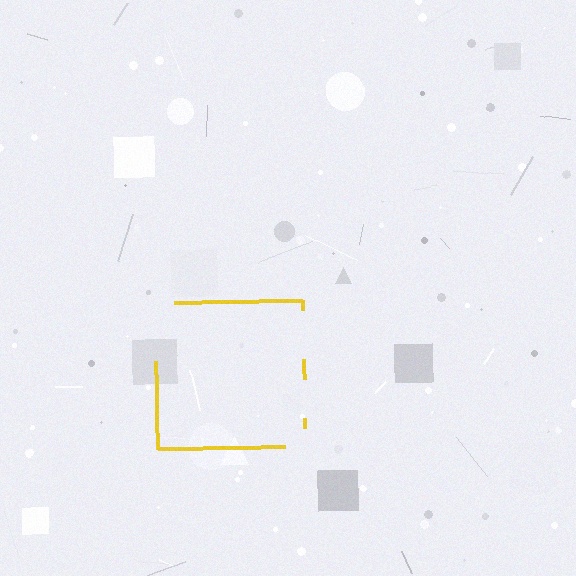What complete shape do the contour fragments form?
The contour fragments form a square.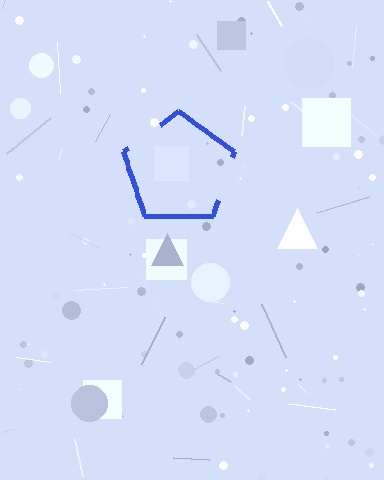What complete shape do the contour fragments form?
The contour fragments form a pentagon.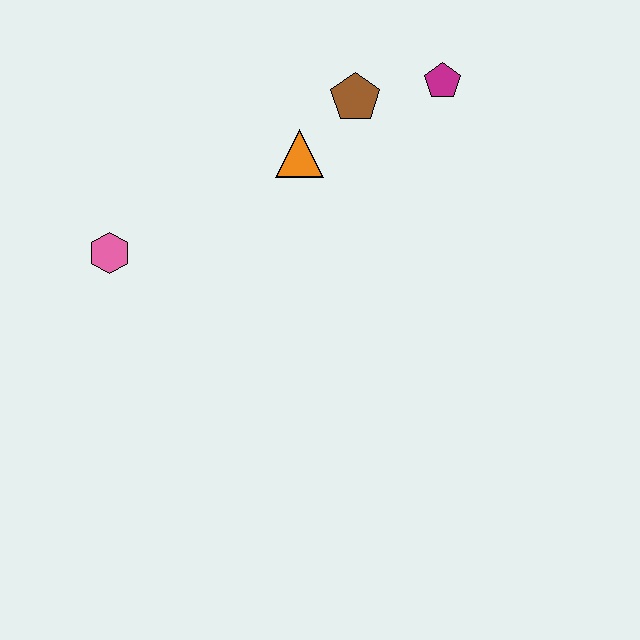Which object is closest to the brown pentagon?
The orange triangle is closest to the brown pentagon.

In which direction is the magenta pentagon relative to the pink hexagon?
The magenta pentagon is to the right of the pink hexagon.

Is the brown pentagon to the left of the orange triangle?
No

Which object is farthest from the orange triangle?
The pink hexagon is farthest from the orange triangle.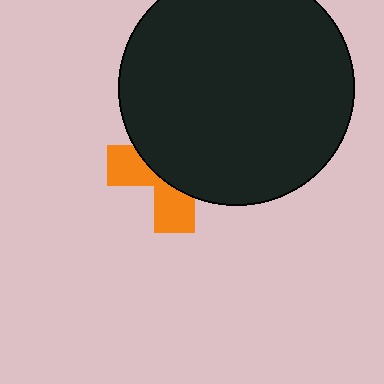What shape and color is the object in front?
The object in front is a black circle.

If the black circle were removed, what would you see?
You would see the complete orange cross.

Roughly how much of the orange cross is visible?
A small part of it is visible (roughly 37%).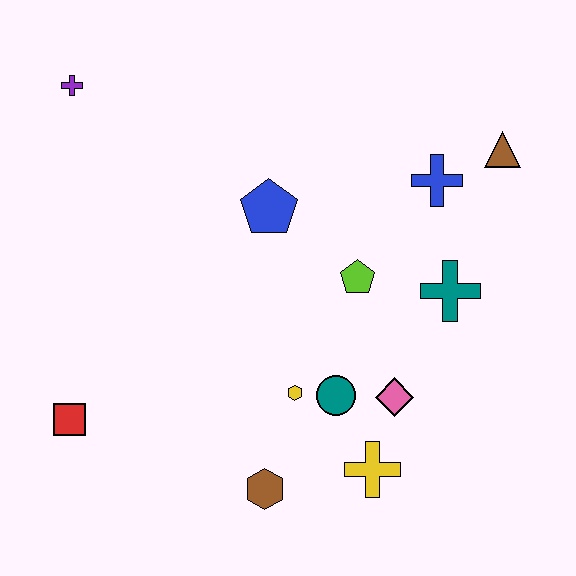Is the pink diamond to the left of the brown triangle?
Yes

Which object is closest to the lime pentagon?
The teal cross is closest to the lime pentagon.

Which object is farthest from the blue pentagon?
The red square is farthest from the blue pentagon.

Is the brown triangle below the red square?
No